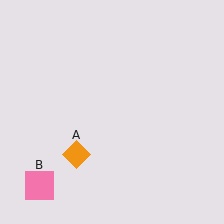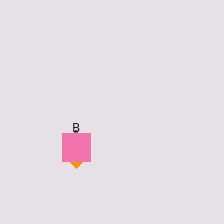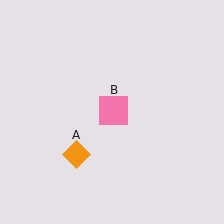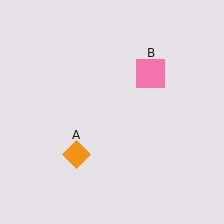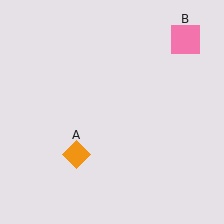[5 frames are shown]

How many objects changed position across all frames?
1 object changed position: pink square (object B).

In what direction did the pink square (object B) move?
The pink square (object B) moved up and to the right.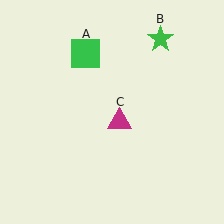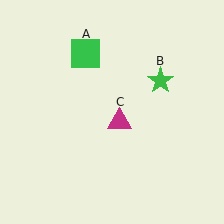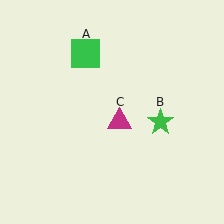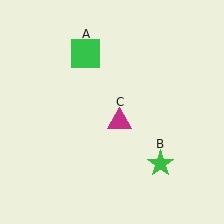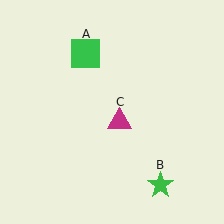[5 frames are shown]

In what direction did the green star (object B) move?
The green star (object B) moved down.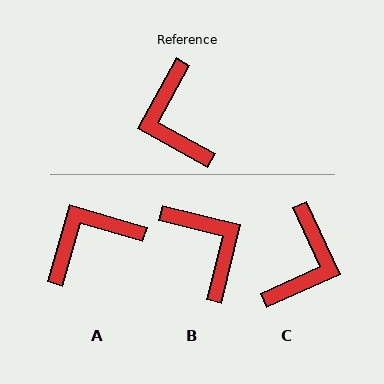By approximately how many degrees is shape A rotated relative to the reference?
Approximately 77 degrees clockwise.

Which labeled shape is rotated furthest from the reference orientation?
B, about 165 degrees away.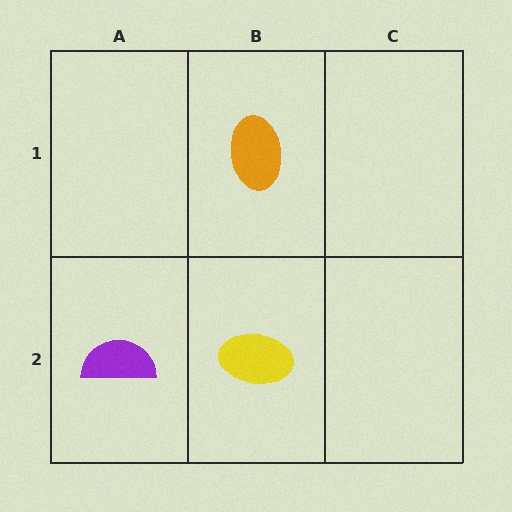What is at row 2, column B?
A yellow ellipse.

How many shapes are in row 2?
2 shapes.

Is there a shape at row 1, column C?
No, that cell is empty.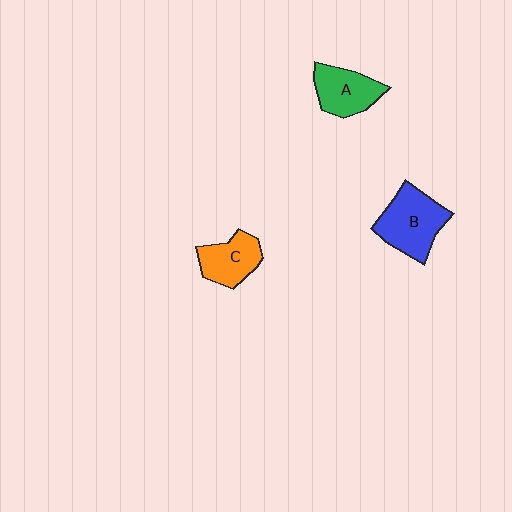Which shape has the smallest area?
Shape C (orange).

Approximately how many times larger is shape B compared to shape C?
Approximately 1.4 times.